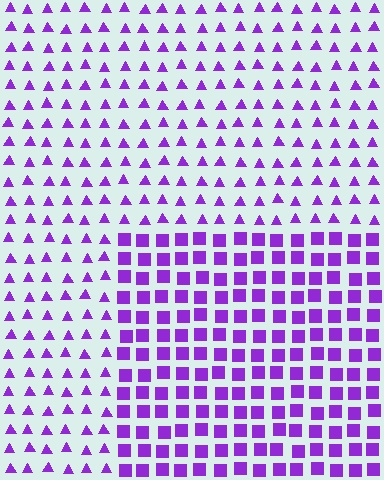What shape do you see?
I see a rectangle.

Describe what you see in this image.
The image is filled with small purple elements arranged in a uniform grid. A rectangle-shaped region contains squares, while the surrounding area contains triangles. The boundary is defined purely by the change in element shape.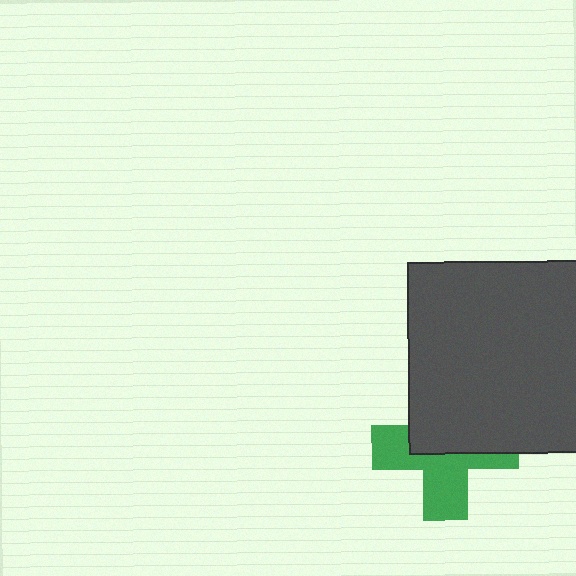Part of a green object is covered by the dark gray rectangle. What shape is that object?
It is a cross.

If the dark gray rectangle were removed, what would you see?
You would see the complete green cross.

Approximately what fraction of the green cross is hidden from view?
Roughly 49% of the green cross is hidden behind the dark gray rectangle.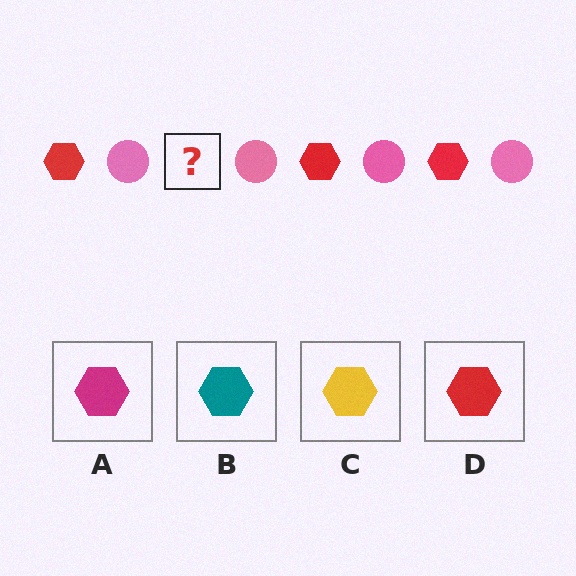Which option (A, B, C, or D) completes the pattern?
D.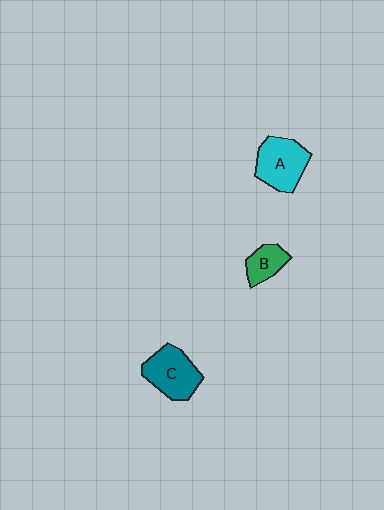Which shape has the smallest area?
Shape B (green).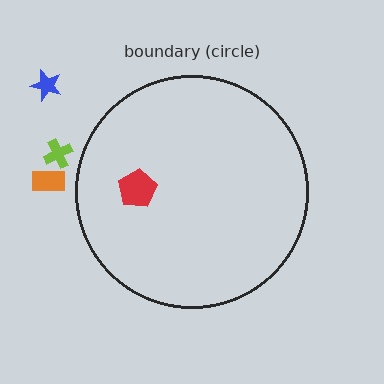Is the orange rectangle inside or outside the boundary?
Outside.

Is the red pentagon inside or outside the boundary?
Inside.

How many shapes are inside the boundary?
1 inside, 3 outside.